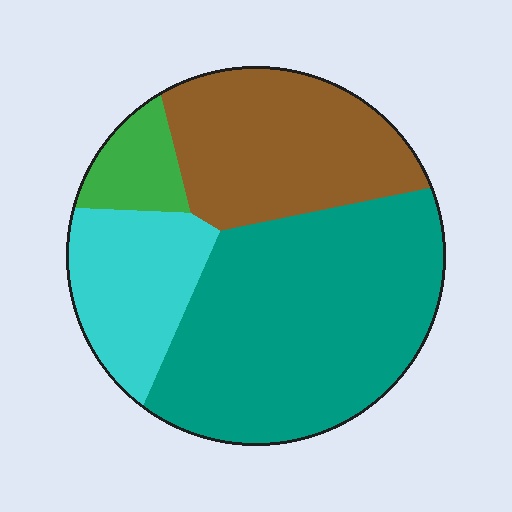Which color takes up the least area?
Green, at roughly 5%.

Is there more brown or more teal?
Teal.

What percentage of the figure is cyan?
Cyan covers around 15% of the figure.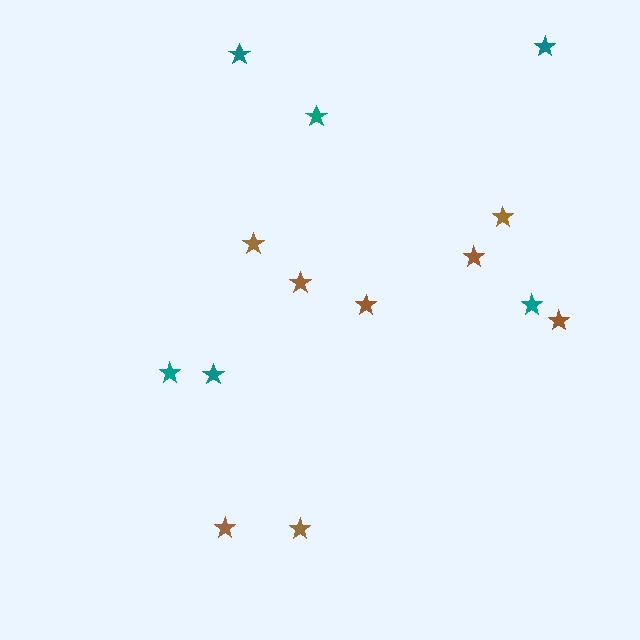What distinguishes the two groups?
There are 2 groups: one group of teal stars (6) and one group of brown stars (8).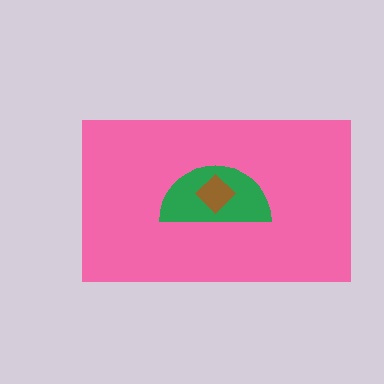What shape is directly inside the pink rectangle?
The green semicircle.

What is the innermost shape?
The brown diamond.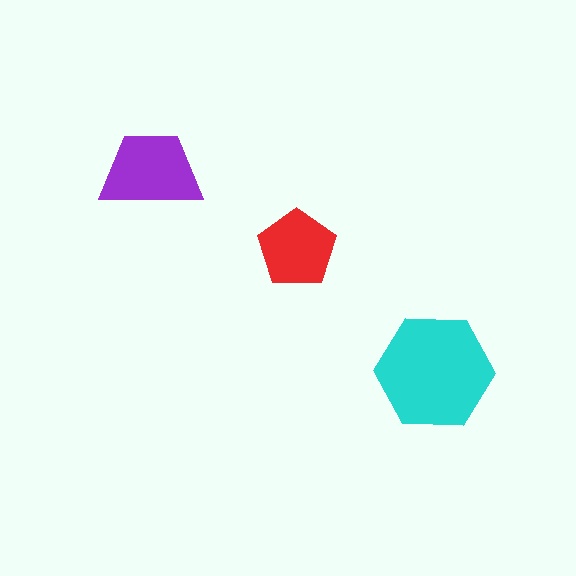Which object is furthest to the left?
The purple trapezoid is leftmost.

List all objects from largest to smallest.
The cyan hexagon, the purple trapezoid, the red pentagon.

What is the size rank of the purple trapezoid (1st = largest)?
2nd.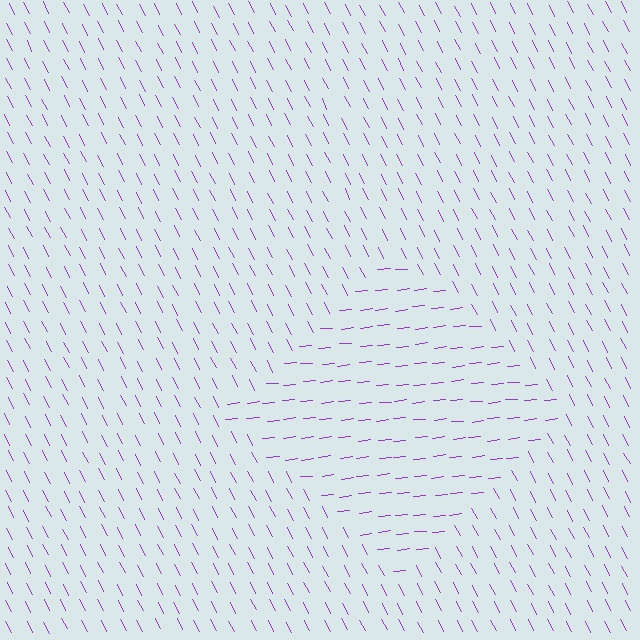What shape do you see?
I see a diamond.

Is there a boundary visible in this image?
Yes, there is a texture boundary formed by a change in line orientation.